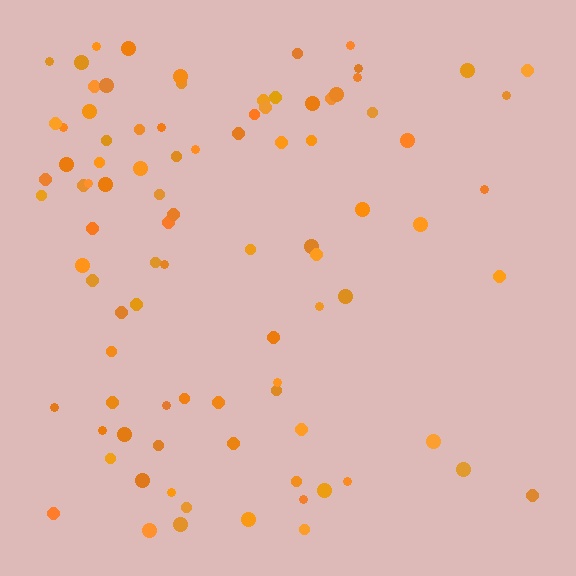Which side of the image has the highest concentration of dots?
The left.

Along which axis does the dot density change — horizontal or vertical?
Horizontal.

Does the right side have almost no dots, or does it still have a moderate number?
Still a moderate number, just noticeably fewer than the left.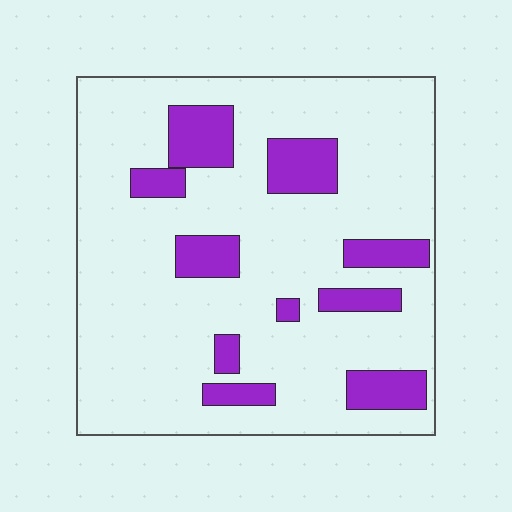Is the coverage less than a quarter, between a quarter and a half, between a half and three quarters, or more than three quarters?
Less than a quarter.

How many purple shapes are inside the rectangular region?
10.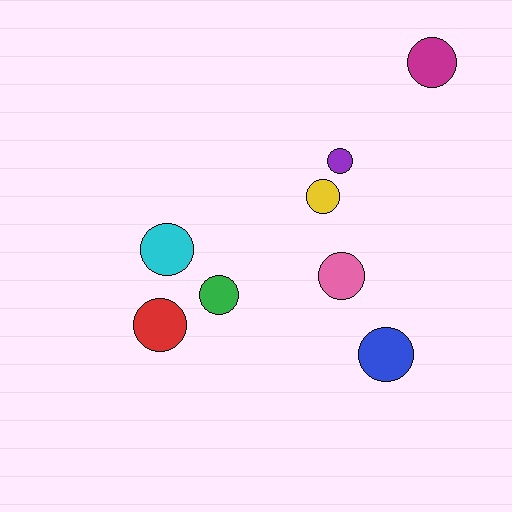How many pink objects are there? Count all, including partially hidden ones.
There is 1 pink object.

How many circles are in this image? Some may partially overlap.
There are 8 circles.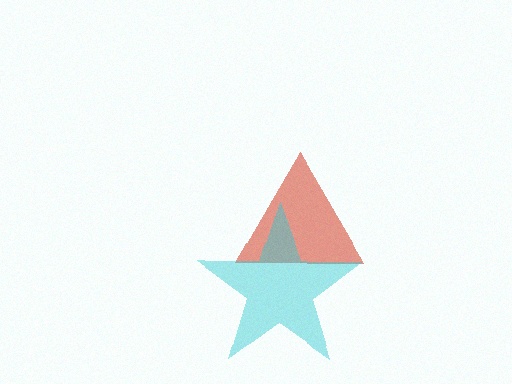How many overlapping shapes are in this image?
There are 2 overlapping shapes in the image.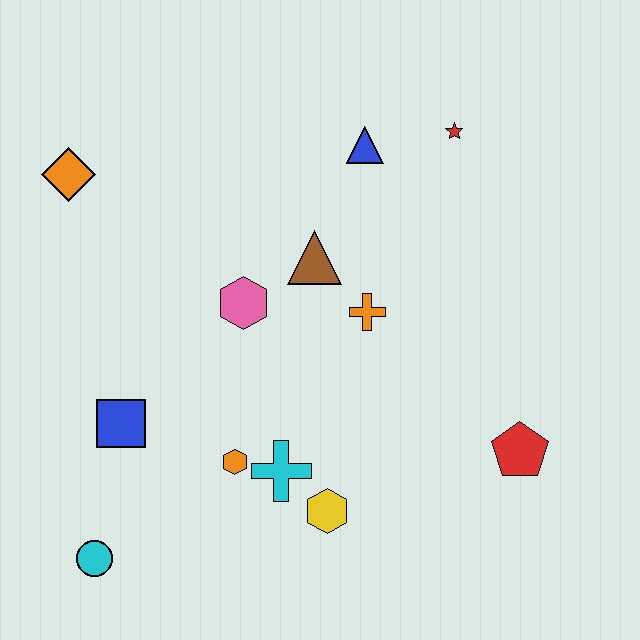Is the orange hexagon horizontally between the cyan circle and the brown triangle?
Yes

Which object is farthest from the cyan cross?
The red star is farthest from the cyan cross.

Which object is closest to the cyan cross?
The orange hexagon is closest to the cyan cross.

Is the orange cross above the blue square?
Yes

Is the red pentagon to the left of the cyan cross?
No